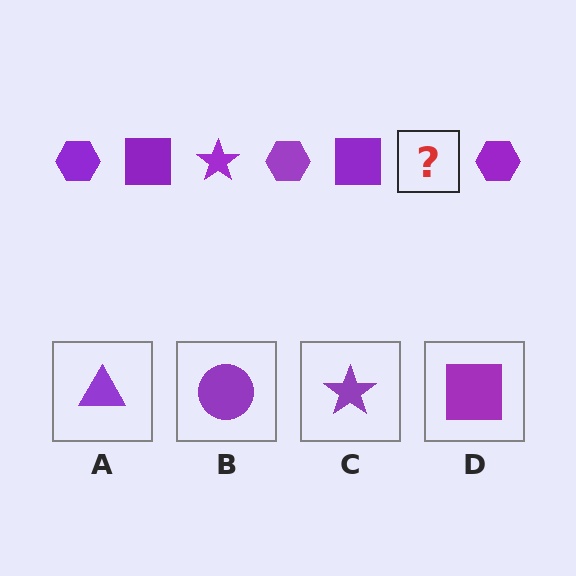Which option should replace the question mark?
Option C.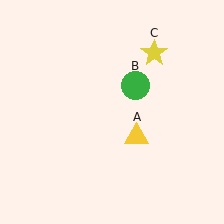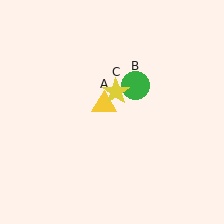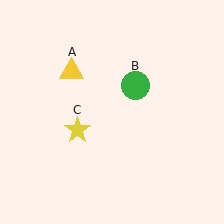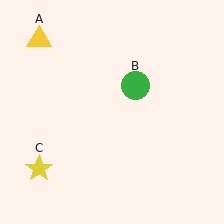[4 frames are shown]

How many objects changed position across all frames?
2 objects changed position: yellow triangle (object A), yellow star (object C).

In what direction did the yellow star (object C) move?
The yellow star (object C) moved down and to the left.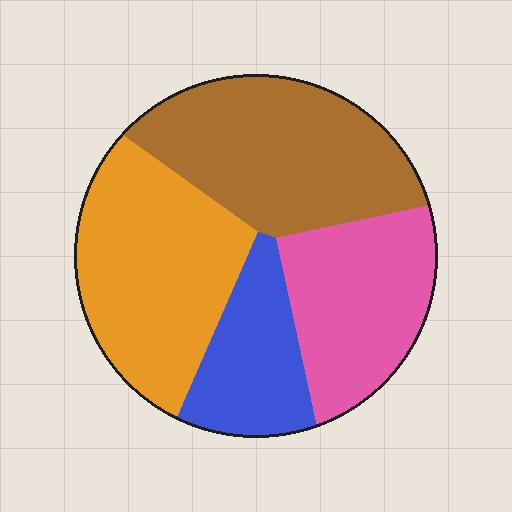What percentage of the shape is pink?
Pink takes up about one quarter (1/4) of the shape.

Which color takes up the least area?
Blue, at roughly 15%.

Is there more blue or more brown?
Brown.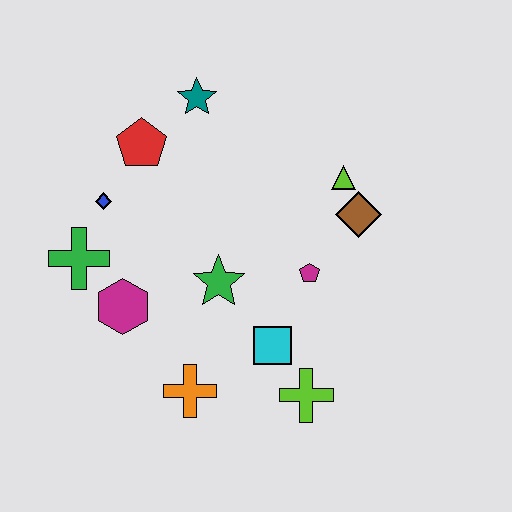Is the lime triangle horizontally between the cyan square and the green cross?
No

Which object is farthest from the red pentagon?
The lime cross is farthest from the red pentagon.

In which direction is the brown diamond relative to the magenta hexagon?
The brown diamond is to the right of the magenta hexagon.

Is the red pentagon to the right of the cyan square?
No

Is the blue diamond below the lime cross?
No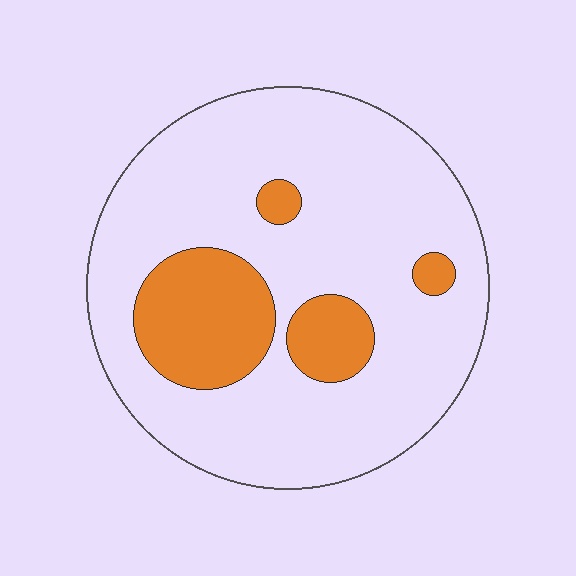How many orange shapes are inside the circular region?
4.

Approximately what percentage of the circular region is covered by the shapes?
Approximately 20%.